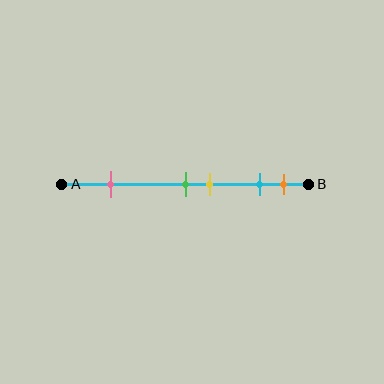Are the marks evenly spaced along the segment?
No, the marks are not evenly spaced.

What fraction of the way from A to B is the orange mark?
The orange mark is approximately 90% (0.9) of the way from A to B.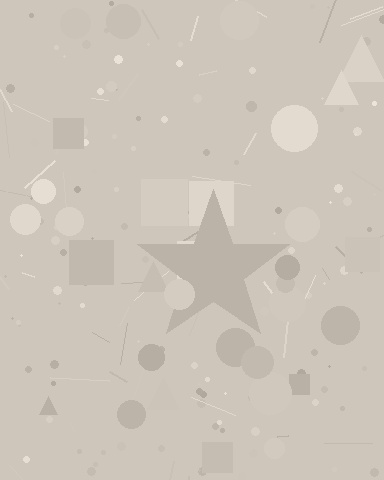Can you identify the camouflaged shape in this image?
The camouflaged shape is a star.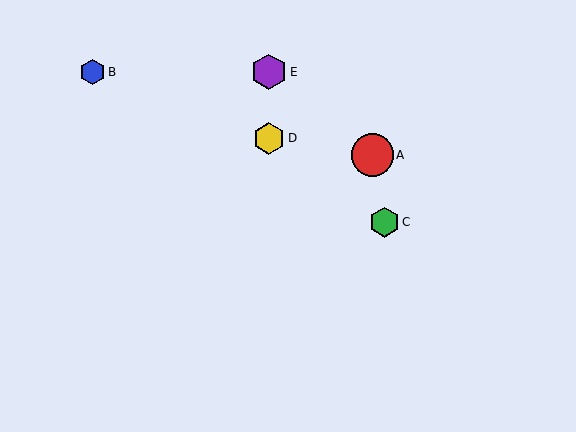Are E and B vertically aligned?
No, E is at x≈269 and B is at x≈92.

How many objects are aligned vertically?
2 objects (D, E) are aligned vertically.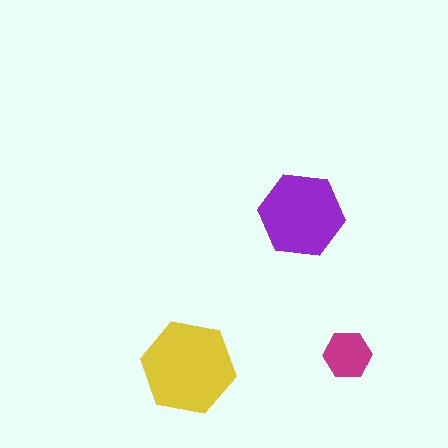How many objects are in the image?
There are 3 objects in the image.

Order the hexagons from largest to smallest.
the yellow one, the purple one, the magenta one.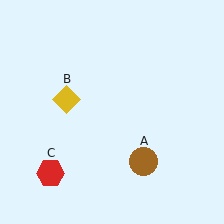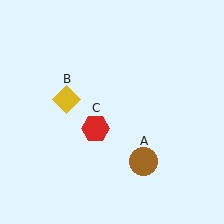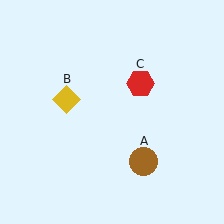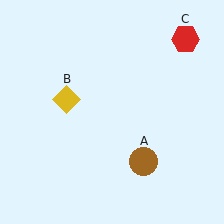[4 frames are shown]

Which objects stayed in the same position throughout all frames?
Brown circle (object A) and yellow diamond (object B) remained stationary.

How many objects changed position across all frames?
1 object changed position: red hexagon (object C).